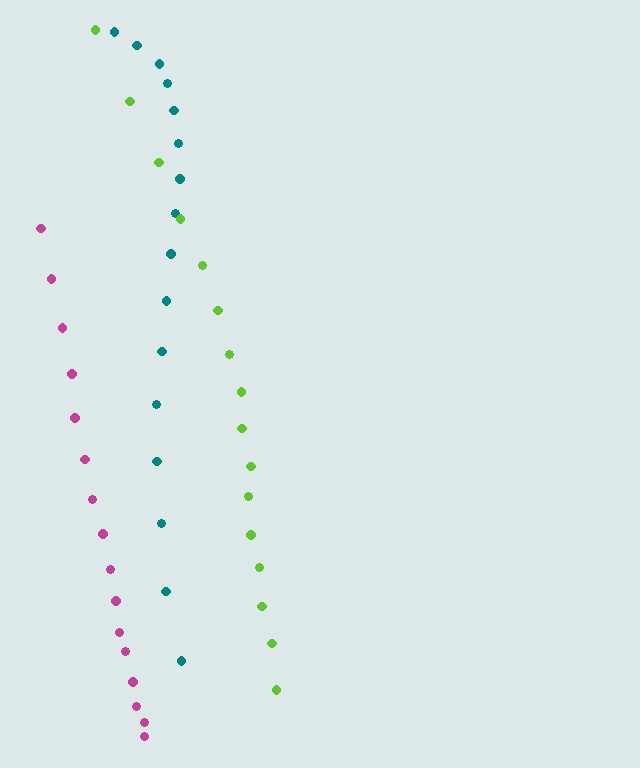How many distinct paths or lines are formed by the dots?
There are 3 distinct paths.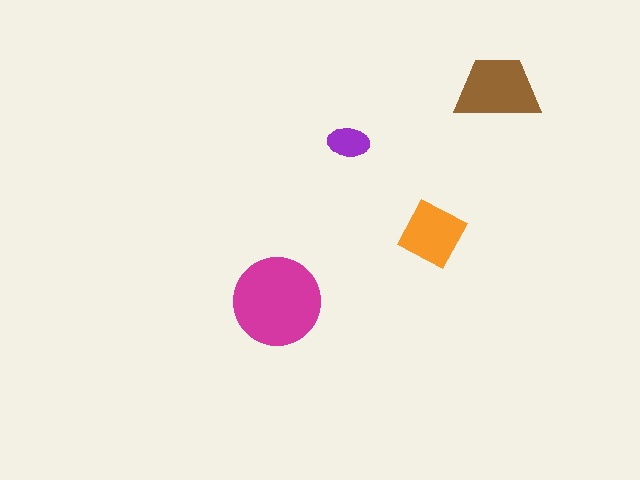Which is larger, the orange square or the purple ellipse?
The orange square.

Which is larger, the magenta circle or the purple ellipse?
The magenta circle.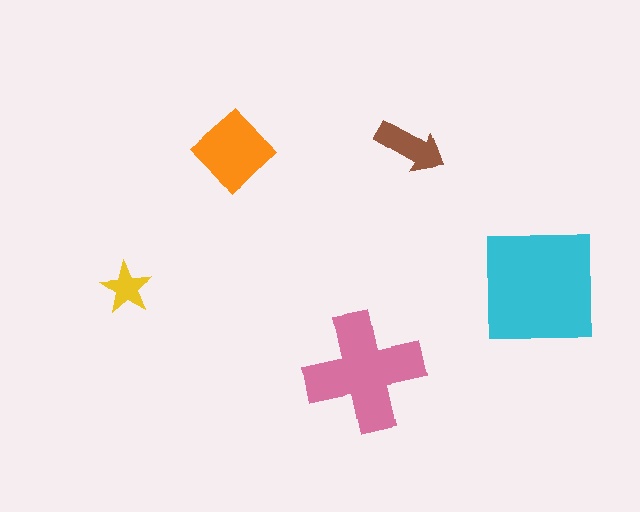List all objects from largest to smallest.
The cyan square, the pink cross, the orange diamond, the brown arrow, the yellow star.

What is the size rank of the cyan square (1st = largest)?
1st.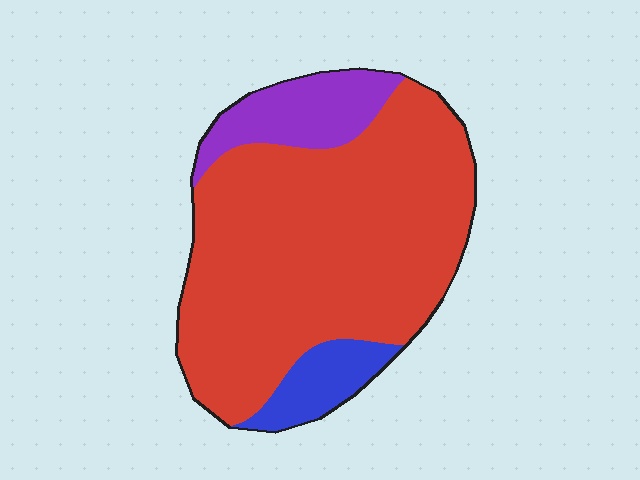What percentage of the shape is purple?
Purple covers 14% of the shape.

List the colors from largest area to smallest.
From largest to smallest: red, purple, blue.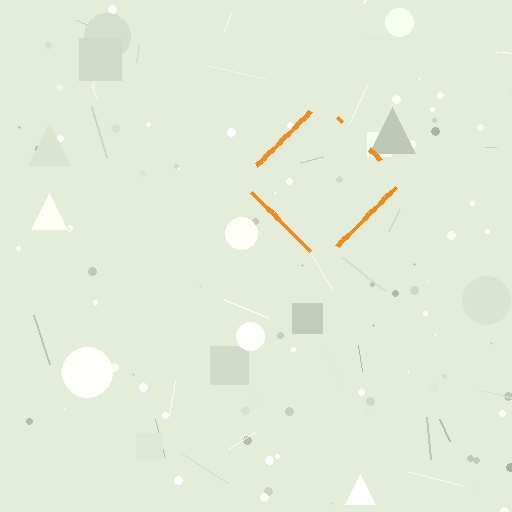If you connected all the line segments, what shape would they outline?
They would outline a diamond.